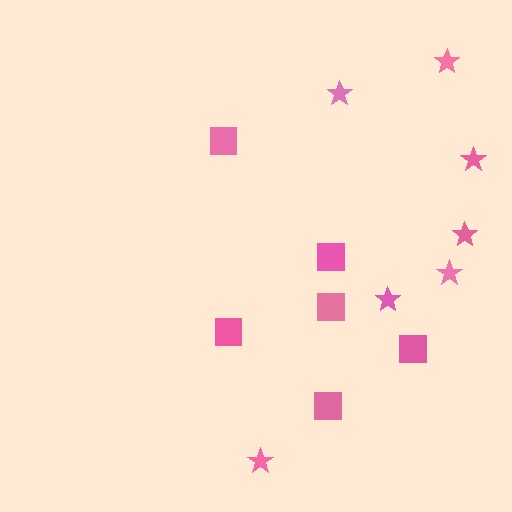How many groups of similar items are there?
There are 2 groups: one group of stars (7) and one group of squares (6).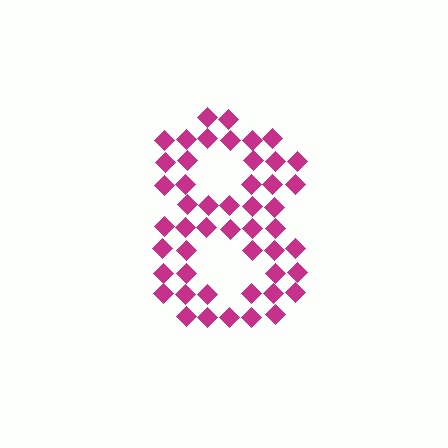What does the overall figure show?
The overall figure shows the digit 8.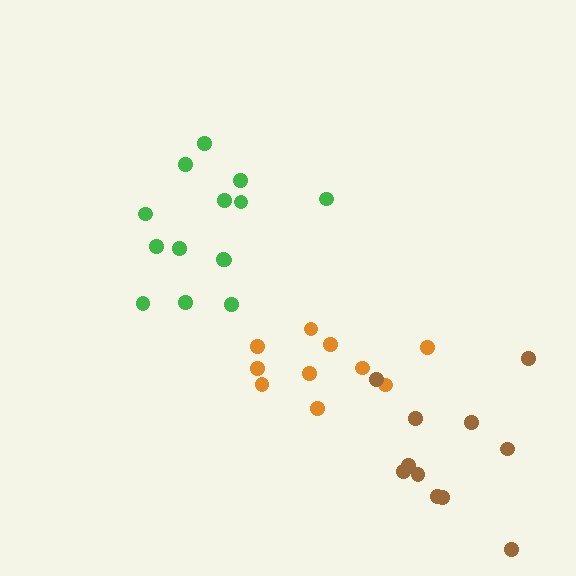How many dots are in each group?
Group 1: 10 dots, Group 2: 11 dots, Group 3: 14 dots (35 total).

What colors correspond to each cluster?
The clusters are colored: orange, brown, green.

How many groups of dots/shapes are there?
There are 3 groups.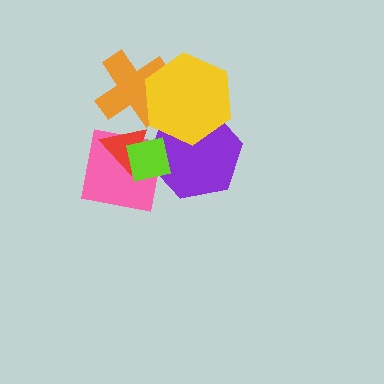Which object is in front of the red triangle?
The lime square is in front of the red triangle.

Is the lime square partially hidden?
No, no other shape covers it.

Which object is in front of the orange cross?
The yellow hexagon is in front of the orange cross.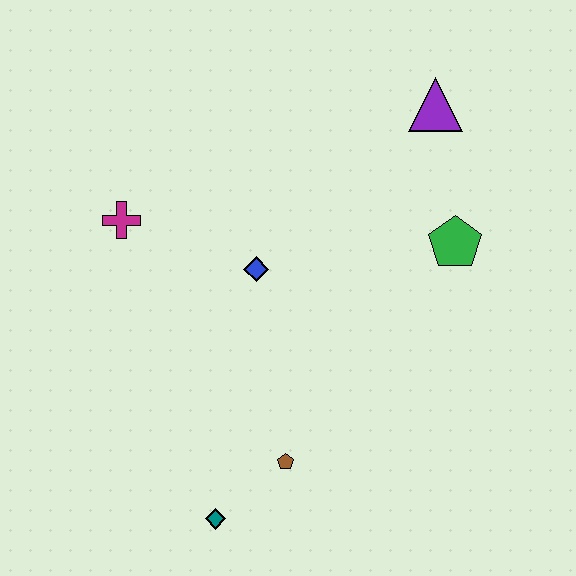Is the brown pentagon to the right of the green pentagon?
No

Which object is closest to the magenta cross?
The blue diamond is closest to the magenta cross.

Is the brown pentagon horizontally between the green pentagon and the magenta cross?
Yes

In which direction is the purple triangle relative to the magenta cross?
The purple triangle is to the right of the magenta cross.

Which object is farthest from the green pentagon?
The teal diamond is farthest from the green pentagon.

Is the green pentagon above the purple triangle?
No